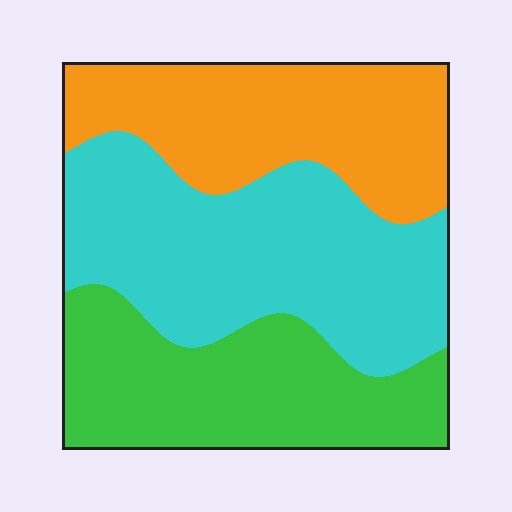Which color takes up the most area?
Cyan, at roughly 40%.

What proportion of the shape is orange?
Orange covers about 30% of the shape.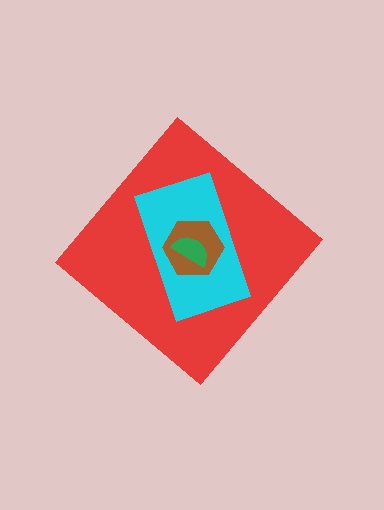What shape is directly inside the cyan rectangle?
The brown hexagon.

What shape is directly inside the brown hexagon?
The green semicircle.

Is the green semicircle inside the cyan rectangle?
Yes.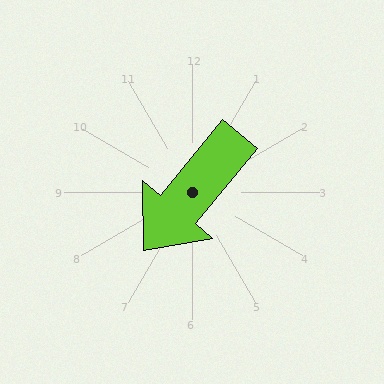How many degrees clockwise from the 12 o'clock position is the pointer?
Approximately 220 degrees.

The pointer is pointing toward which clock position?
Roughly 7 o'clock.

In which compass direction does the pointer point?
Southwest.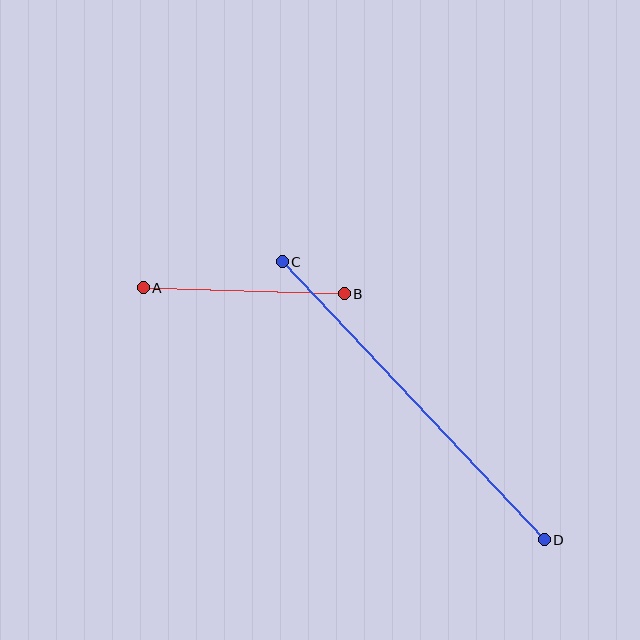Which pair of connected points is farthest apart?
Points C and D are farthest apart.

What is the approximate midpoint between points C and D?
The midpoint is at approximately (413, 401) pixels.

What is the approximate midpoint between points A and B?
The midpoint is at approximately (244, 291) pixels.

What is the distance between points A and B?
The distance is approximately 201 pixels.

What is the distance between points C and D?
The distance is approximately 382 pixels.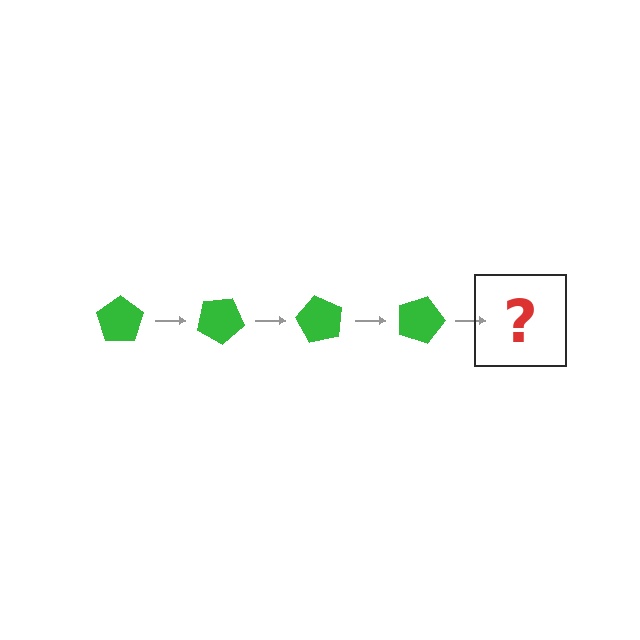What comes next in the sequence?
The next element should be a green pentagon rotated 120 degrees.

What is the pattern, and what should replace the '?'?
The pattern is that the pentagon rotates 30 degrees each step. The '?' should be a green pentagon rotated 120 degrees.